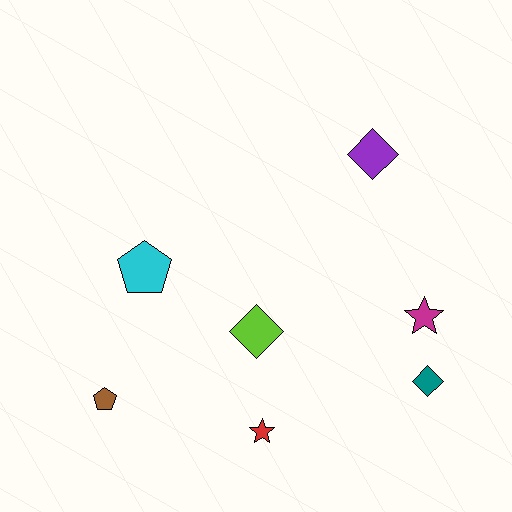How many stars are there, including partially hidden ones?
There are 2 stars.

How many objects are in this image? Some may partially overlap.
There are 7 objects.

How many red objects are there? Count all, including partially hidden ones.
There is 1 red object.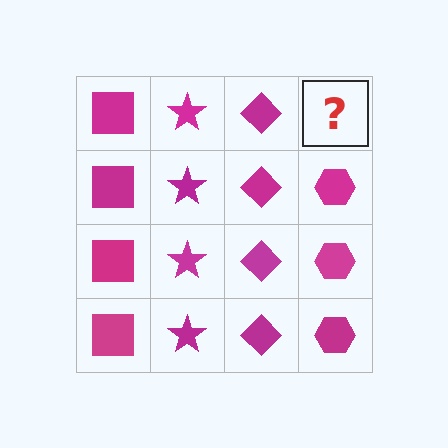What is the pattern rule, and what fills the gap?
The rule is that each column has a consistent shape. The gap should be filled with a magenta hexagon.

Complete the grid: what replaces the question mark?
The question mark should be replaced with a magenta hexagon.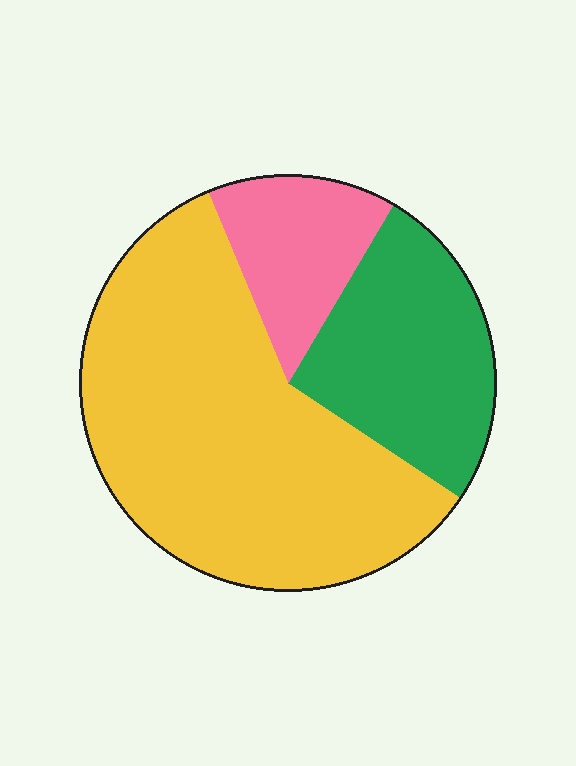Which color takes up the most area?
Yellow, at roughly 60%.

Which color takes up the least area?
Pink, at roughly 15%.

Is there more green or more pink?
Green.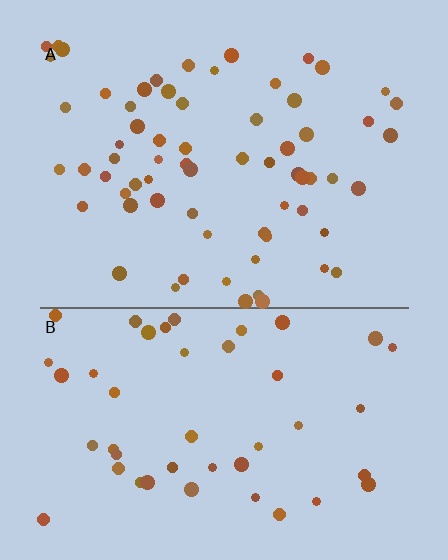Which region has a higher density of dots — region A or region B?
A (the top).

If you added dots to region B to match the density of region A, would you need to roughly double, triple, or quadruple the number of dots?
Approximately double.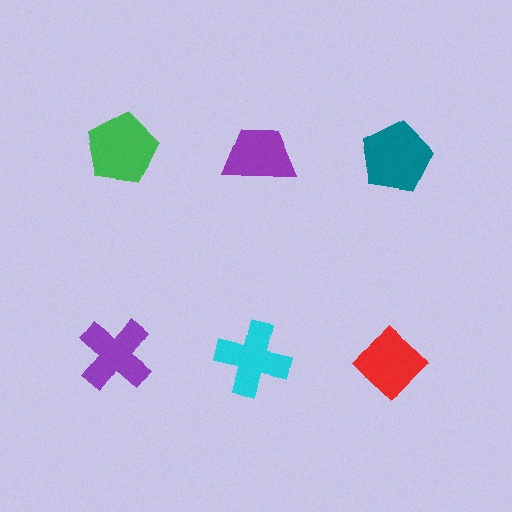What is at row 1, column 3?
A teal pentagon.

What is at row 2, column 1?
A purple cross.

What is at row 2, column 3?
A red diamond.